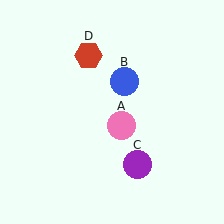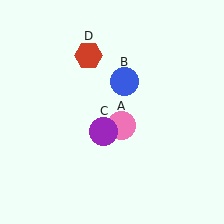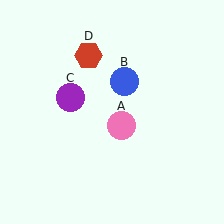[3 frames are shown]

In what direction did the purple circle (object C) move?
The purple circle (object C) moved up and to the left.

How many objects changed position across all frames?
1 object changed position: purple circle (object C).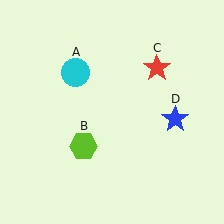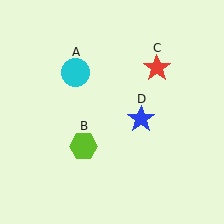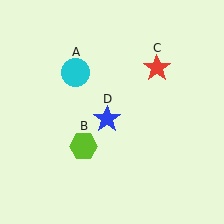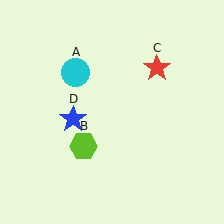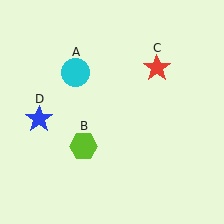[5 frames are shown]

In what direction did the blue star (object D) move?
The blue star (object D) moved left.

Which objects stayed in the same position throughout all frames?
Cyan circle (object A) and lime hexagon (object B) and red star (object C) remained stationary.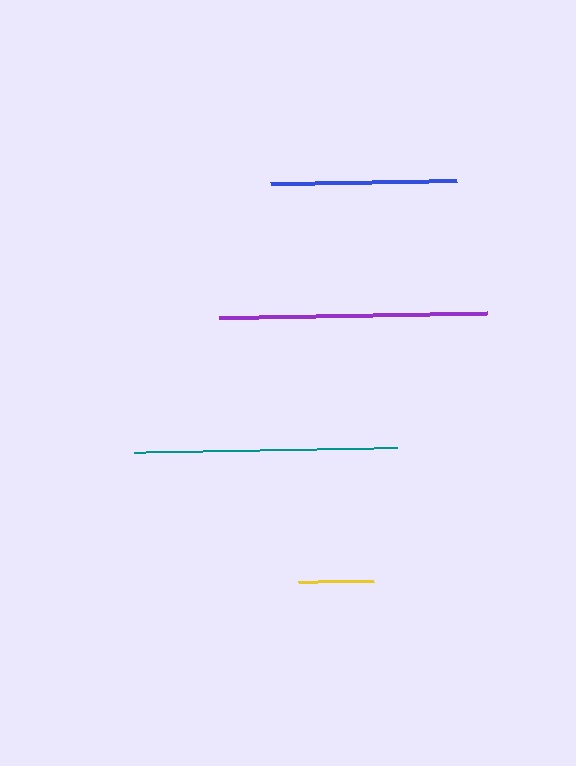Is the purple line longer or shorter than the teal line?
The purple line is longer than the teal line.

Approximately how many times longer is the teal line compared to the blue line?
The teal line is approximately 1.4 times the length of the blue line.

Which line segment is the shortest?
The yellow line is the shortest at approximately 76 pixels.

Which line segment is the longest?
The purple line is the longest at approximately 268 pixels.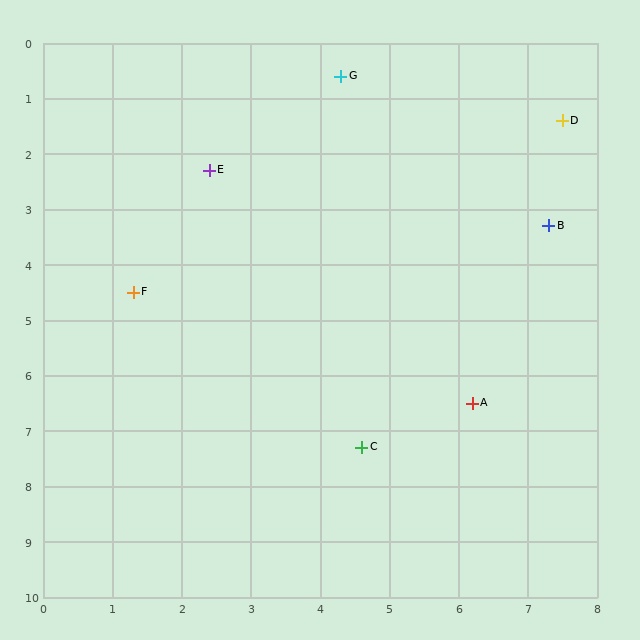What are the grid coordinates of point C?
Point C is at approximately (4.6, 7.3).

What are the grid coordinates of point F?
Point F is at approximately (1.3, 4.5).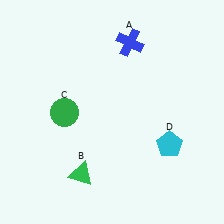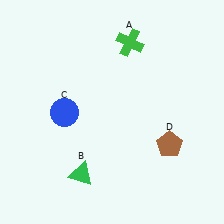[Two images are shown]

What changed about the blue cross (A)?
In Image 1, A is blue. In Image 2, it changed to green.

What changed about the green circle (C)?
In Image 1, C is green. In Image 2, it changed to blue.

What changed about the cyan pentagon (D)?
In Image 1, D is cyan. In Image 2, it changed to brown.